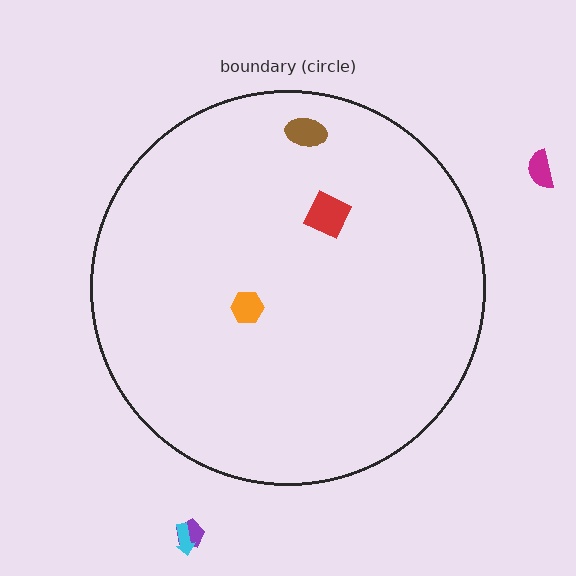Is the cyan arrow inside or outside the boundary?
Outside.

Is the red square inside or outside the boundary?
Inside.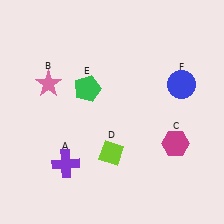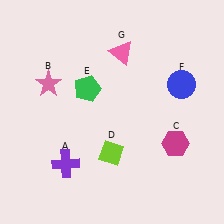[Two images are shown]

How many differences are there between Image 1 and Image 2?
There is 1 difference between the two images.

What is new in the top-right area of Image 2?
A pink triangle (G) was added in the top-right area of Image 2.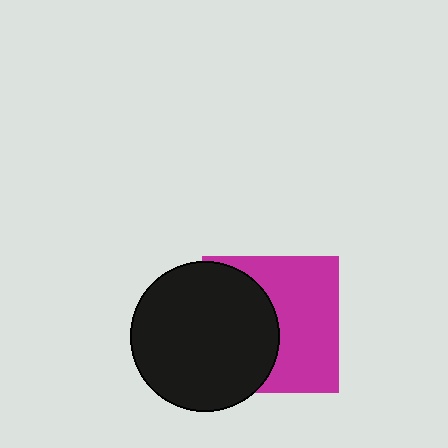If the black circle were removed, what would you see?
You would see the complete magenta square.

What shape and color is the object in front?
The object in front is a black circle.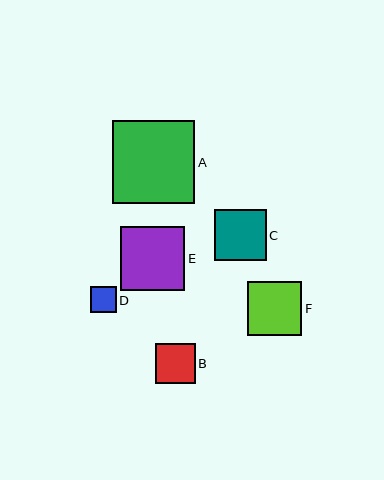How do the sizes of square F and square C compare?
Square F and square C are approximately the same size.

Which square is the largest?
Square A is the largest with a size of approximately 82 pixels.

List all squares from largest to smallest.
From largest to smallest: A, E, F, C, B, D.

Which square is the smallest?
Square D is the smallest with a size of approximately 26 pixels.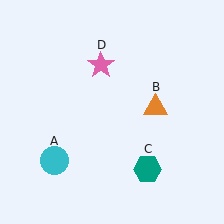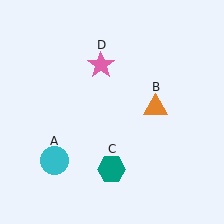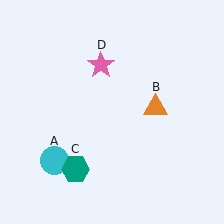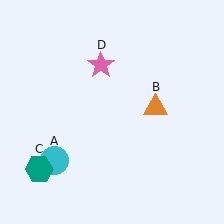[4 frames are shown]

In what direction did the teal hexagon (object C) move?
The teal hexagon (object C) moved left.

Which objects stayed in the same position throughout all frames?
Cyan circle (object A) and orange triangle (object B) and pink star (object D) remained stationary.